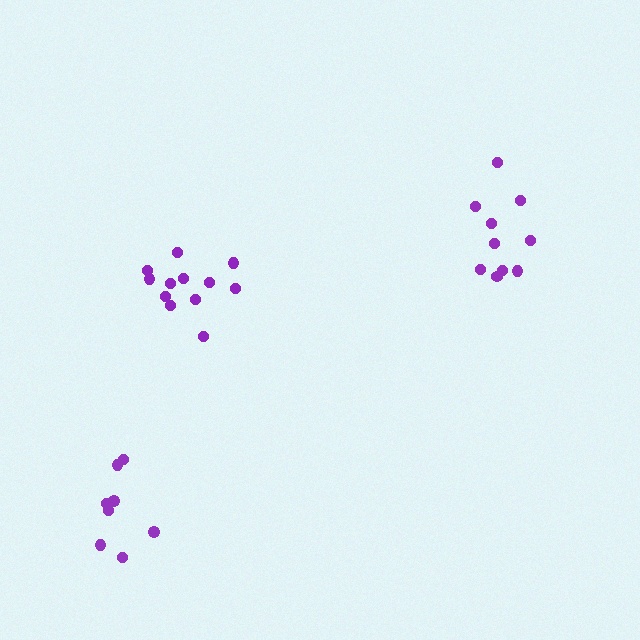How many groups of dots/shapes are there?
There are 3 groups.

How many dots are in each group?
Group 1: 12 dots, Group 2: 10 dots, Group 3: 8 dots (30 total).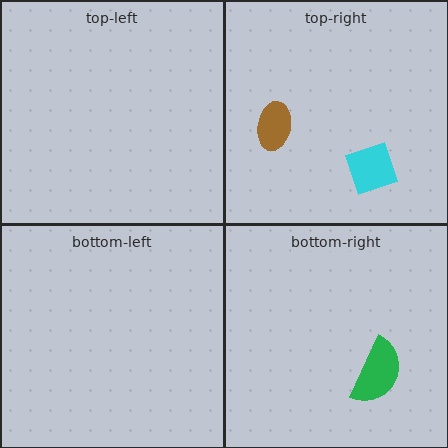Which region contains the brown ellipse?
The top-right region.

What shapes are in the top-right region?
The brown ellipse, the cyan diamond.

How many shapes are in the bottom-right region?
1.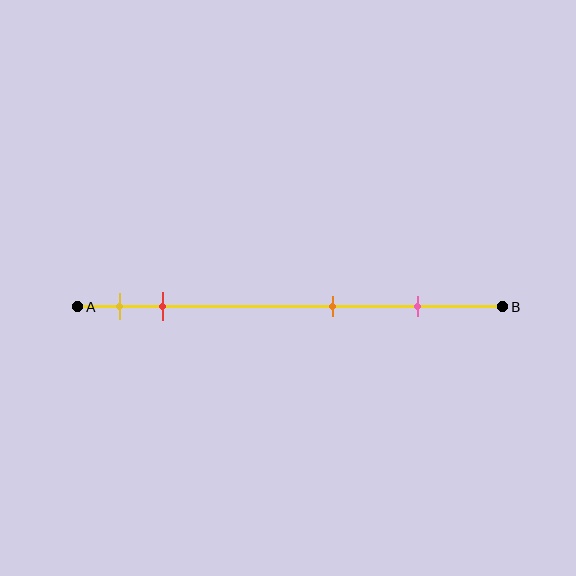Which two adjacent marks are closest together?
The yellow and red marks are the closest adjacent pair.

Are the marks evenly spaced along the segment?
No, the marks are not evenly spaced.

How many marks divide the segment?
There are 4 marks dividing the segment.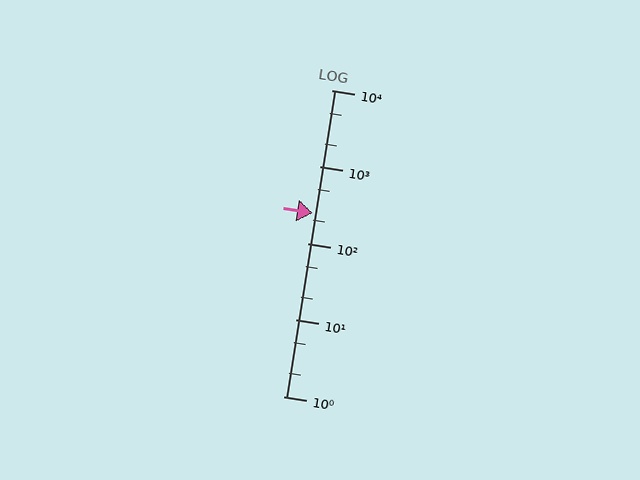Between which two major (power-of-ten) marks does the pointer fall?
The pointer is between 100 and 1000.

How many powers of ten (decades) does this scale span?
The scale spans 4 decades, from 1 to 10000.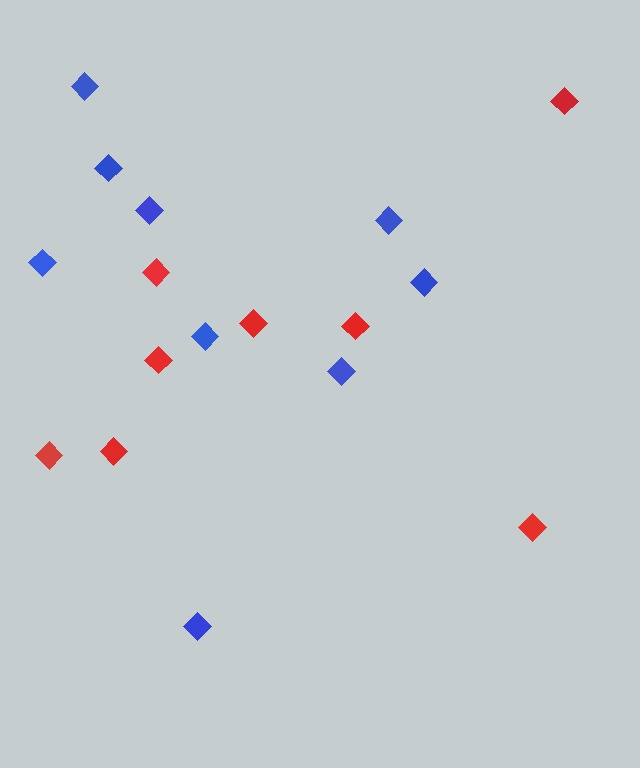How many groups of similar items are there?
There are 2 groups: one group of blue diamonds (9) and one group of red diamonds (8).